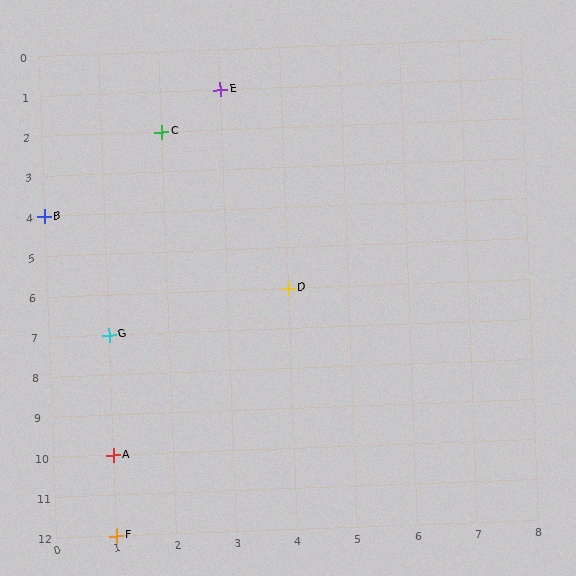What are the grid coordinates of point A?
Point A is at grid coordinates (1, 10).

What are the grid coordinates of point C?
Point C is at grid coordinates (2, 2).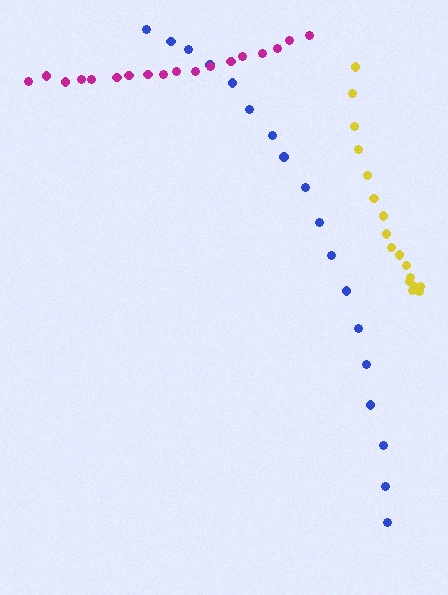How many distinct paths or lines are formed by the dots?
There are 3 distinct paths.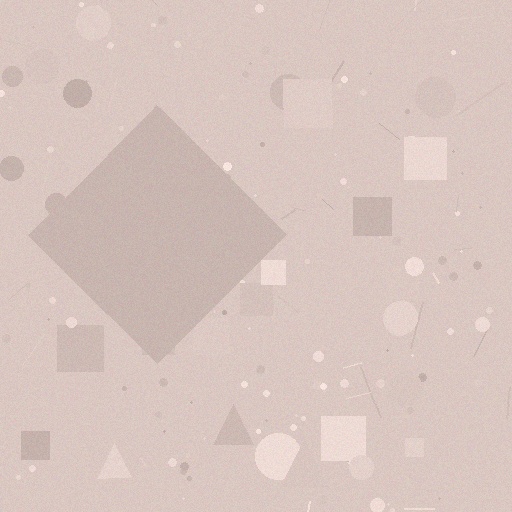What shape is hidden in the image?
A diamond is hidden in the image.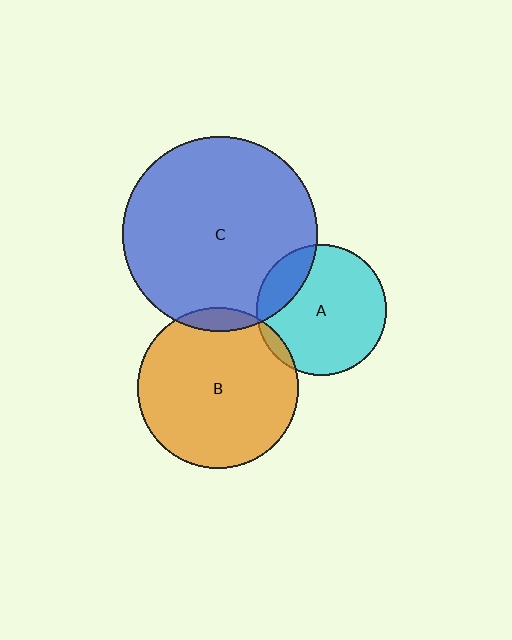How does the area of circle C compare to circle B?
Approximately 1.5 times.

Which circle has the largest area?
Circle C (blue).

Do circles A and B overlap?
Yes.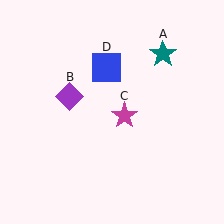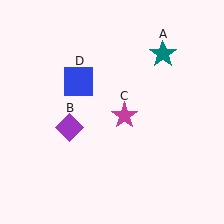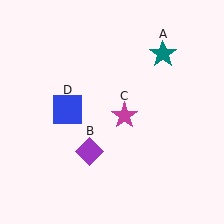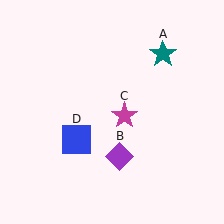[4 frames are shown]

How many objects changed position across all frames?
2 objects changed position: purple diamond (object B), blue square (object D).